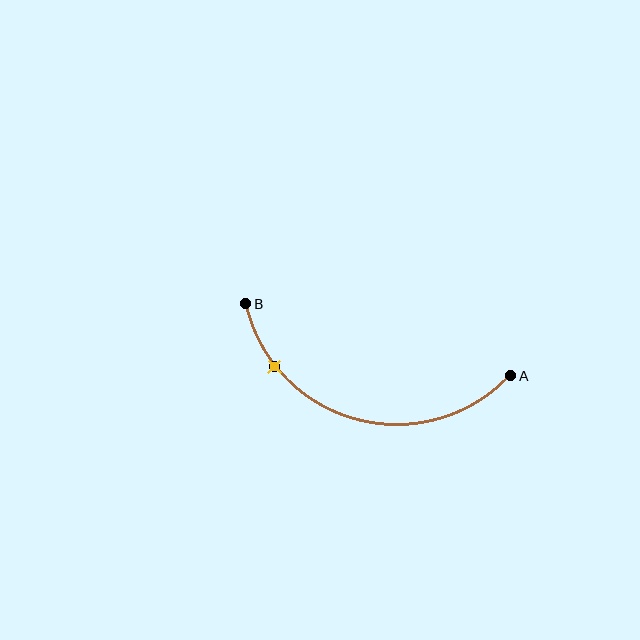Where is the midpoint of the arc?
The arc midpoint is the point on the curve farthest from the straight line joining A and B. It sits below that line.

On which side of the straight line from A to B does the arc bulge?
The arc bulges below the straight line connecting A and B.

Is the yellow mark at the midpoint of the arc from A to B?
No. The yellow mark lies on the arc but is closer to endpoint B. The arc midpoint would be at the point on the curve equidistant along the arc from both A and B.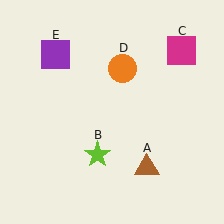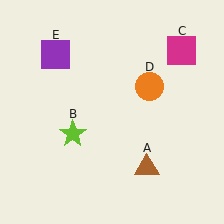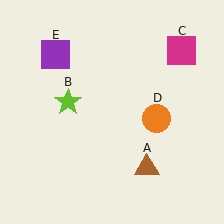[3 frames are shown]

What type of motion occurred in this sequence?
The lime star (object B), orange circle (object D) rotated clockwise around the center of the scene.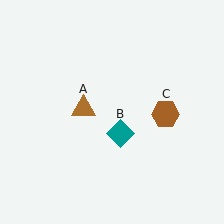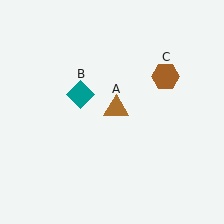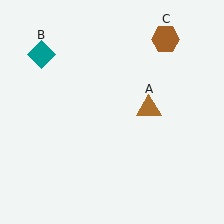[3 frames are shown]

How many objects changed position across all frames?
3 objects changed position: brown triangle (object A), teal diamond (object B), brown hexagon (object C).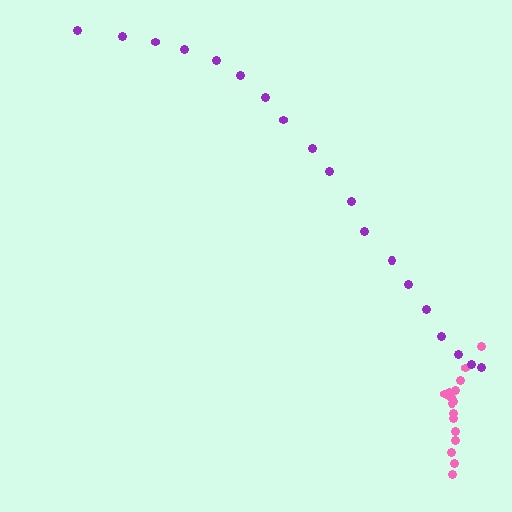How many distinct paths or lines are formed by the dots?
There are 2 distinct paths.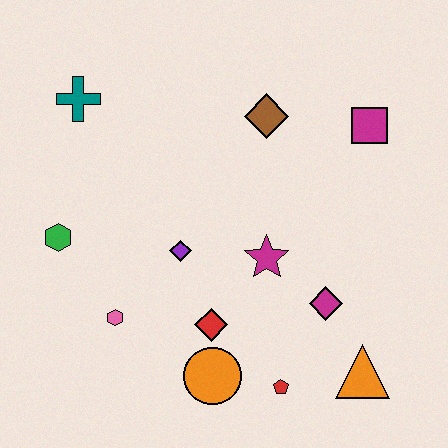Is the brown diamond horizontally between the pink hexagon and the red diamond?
No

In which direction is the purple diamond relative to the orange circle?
The purple diamond is above the orange circle.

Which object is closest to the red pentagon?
The orange circle is closest to the red pentagon.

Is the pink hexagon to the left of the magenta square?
Yes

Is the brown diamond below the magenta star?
No